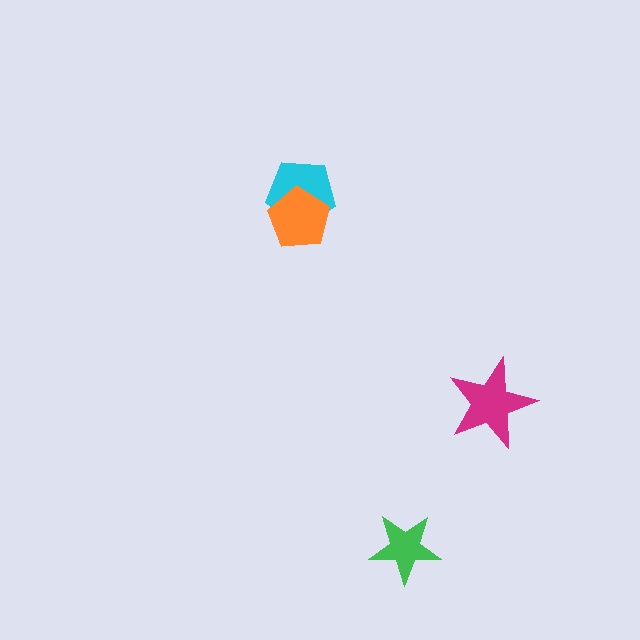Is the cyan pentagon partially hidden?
Yes, it is partially covered by another shape.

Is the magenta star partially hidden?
No, no other shape covers it.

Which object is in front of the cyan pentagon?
The orange pentagon is in front of the cyan pentagon.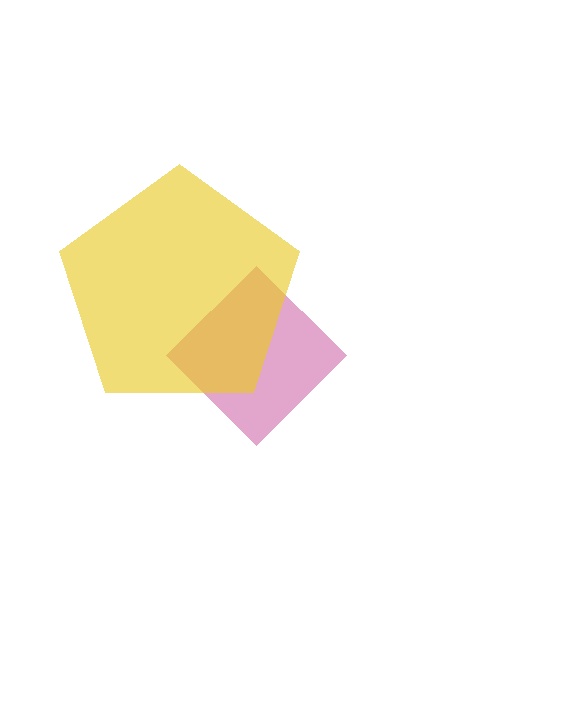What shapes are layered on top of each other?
The layered shapes are: a magenta diamond, a yellow pentagon.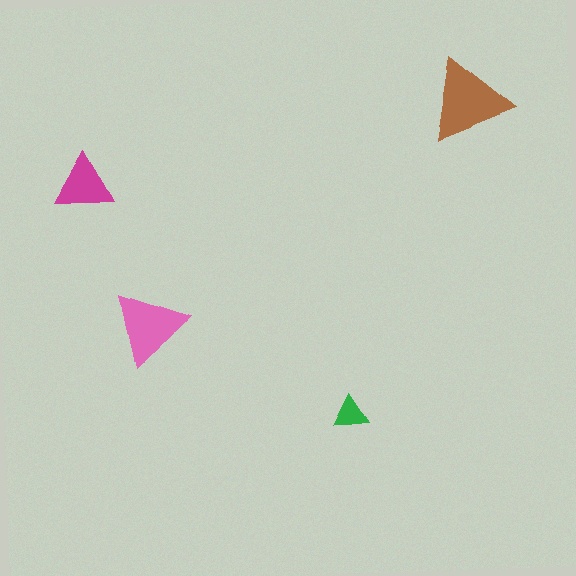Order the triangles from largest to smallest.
the brown one, the pink one, the magenta one, the green one.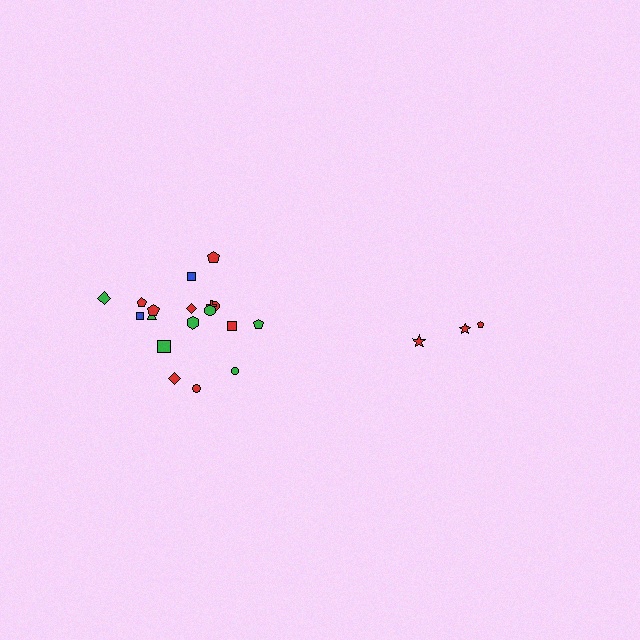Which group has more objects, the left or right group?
The left group.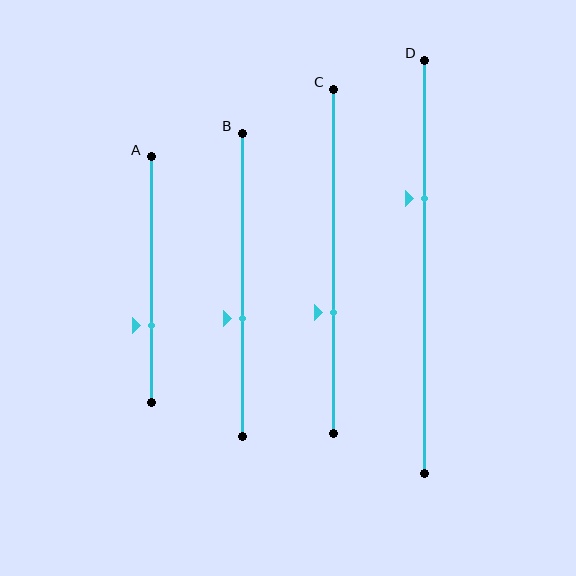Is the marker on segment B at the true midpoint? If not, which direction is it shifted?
No, the marker on segment B is shifted downward by about 11% of the segment length.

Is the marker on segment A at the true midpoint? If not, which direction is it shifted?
No, the marker on segment A is shifted downward by about 19% of the segment length.